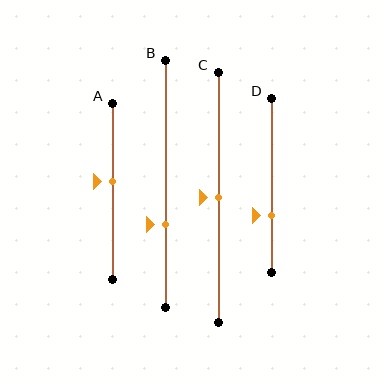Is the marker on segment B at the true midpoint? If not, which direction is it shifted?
No, the marker on segment B is shifted downward by about 16% of the segment length.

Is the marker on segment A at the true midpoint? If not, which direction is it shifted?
No, the marker on segment A is shifted upward by about 5% of the segment length.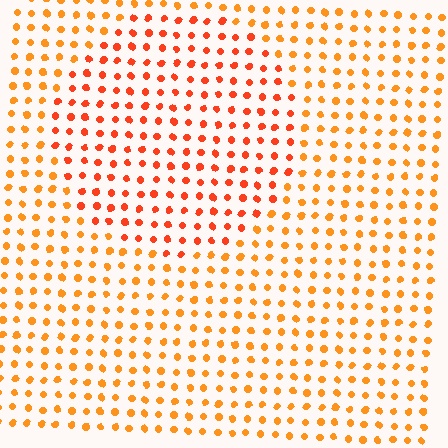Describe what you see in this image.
The image is filled with small orange elements in a uniform arrangement. A circle-shaped region is visible where the elements are tinted to a slightly different hue, forming a subtle color boundary.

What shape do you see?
I see a circle.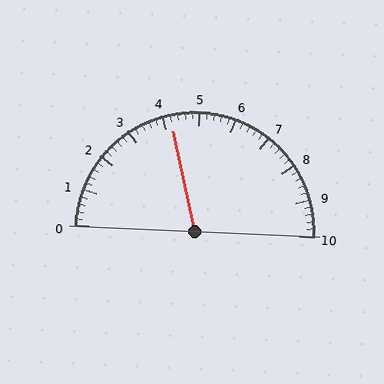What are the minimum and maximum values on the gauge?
The gauge ranges from 0 to 10.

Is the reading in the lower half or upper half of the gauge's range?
The reading is in the lower half of the range (0 to 10).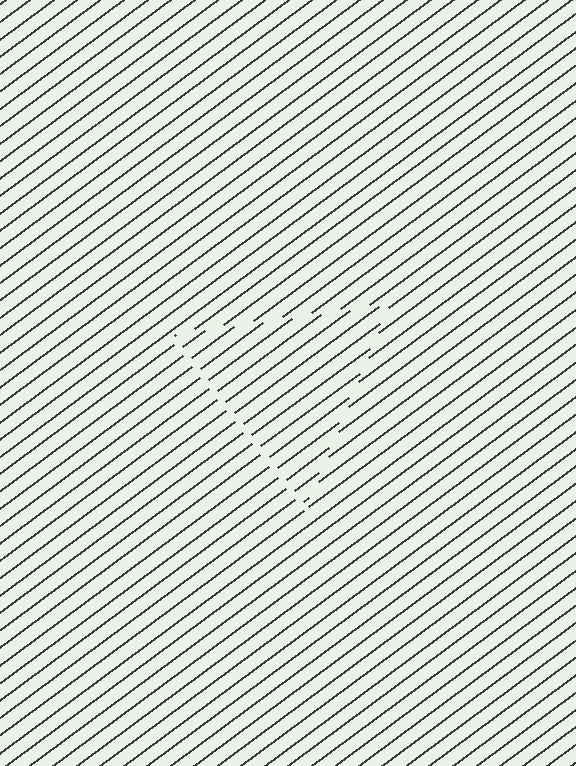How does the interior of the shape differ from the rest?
The interior of the shape contains the same grating, shifted by half a period — the contour is defined by the phase discontinuity where line-ends from the inner and outer gratings abut.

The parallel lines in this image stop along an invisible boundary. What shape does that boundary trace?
An illusory triangle. The interior of the shape contains the same grating, shifted by half a period — the contour is defined by the phase discontinuity where line-ends from the inner and outer gratings abut.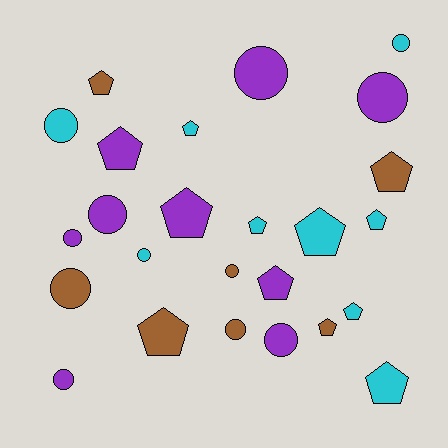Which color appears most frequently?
Cyan, with 9 objects.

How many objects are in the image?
There are 25 objects.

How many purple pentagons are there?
There are 3 purple pentagons.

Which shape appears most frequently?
Pentagon, with 13 objects.